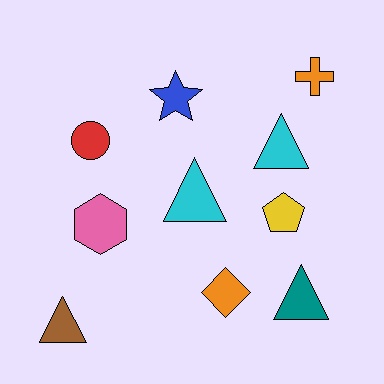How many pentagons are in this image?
There is 1 pentagon.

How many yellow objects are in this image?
There is 1 yellow object.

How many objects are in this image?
There are 10 objects.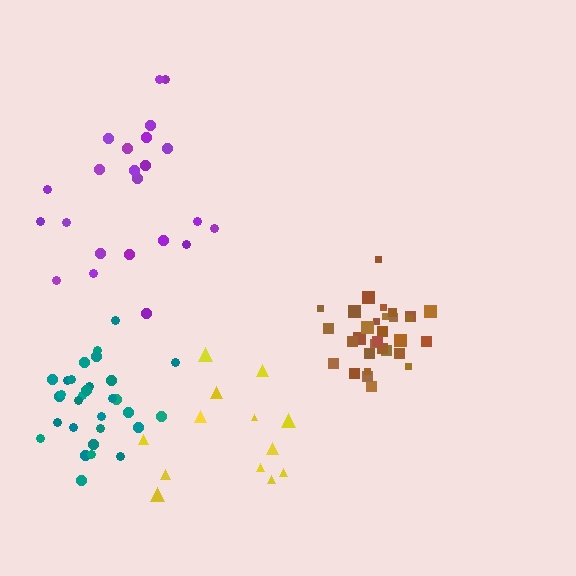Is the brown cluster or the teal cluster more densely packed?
Brown.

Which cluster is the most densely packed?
Brown.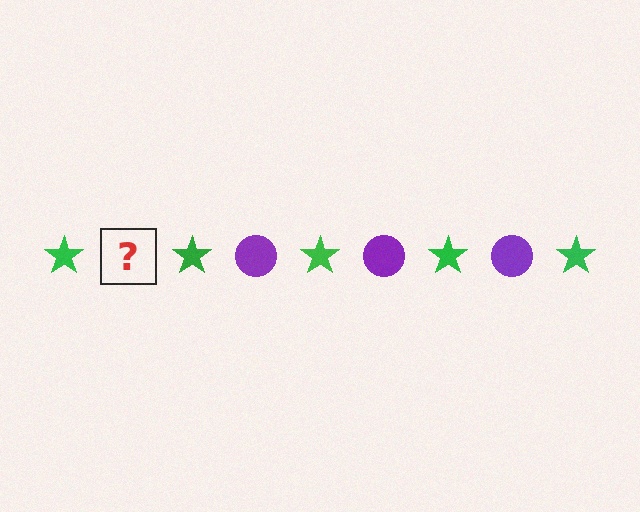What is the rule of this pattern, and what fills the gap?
The rule is that the pattern alternates between green star and purple circle. The gap should be filled with a purple circle.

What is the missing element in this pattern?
The missing element is a purple circle.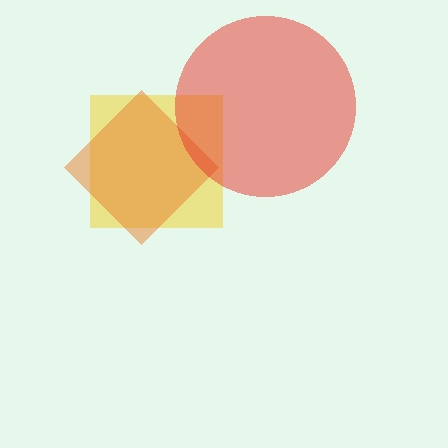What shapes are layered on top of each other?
The layered shapes are: a yellow square, an orange diamond, a red circle.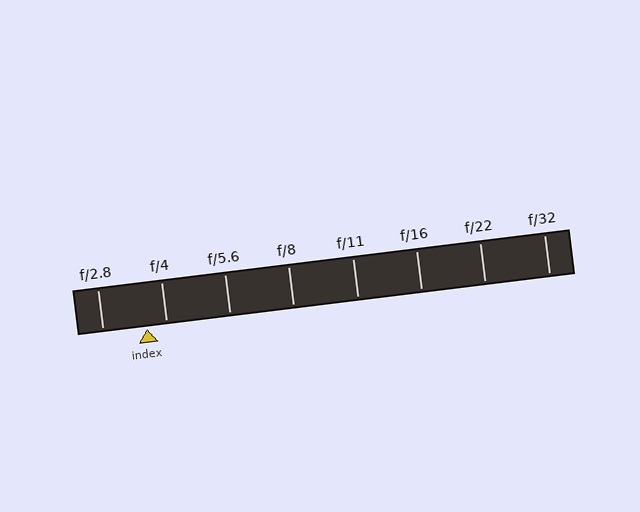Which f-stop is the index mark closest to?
The index mark is closest to f/4.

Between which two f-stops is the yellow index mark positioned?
The index mark is between f/2.8 and f/4.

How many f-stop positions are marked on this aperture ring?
There are 8 f-stop positions marked.